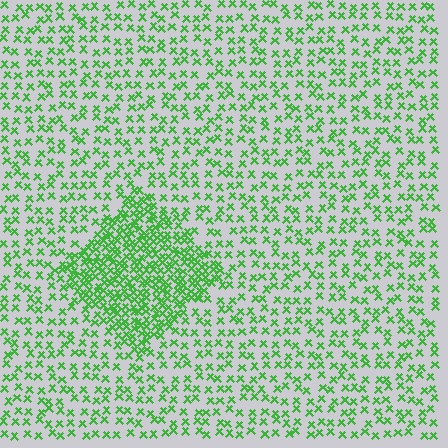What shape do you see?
I see a diamond.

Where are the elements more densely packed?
The elements are more densely packed inside the diamond boundary.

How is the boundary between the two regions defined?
The boundary is defined by a change in element density (approximately 2.4x ratio). All elements are the same color, size, and shape.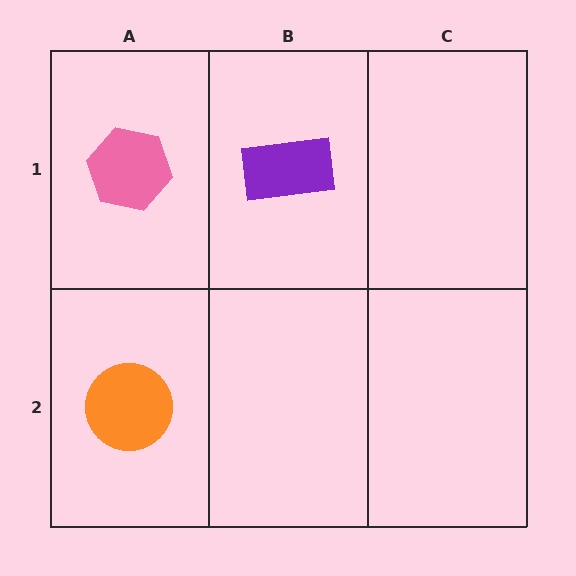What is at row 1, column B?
A purple rectangle.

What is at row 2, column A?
An orange circle.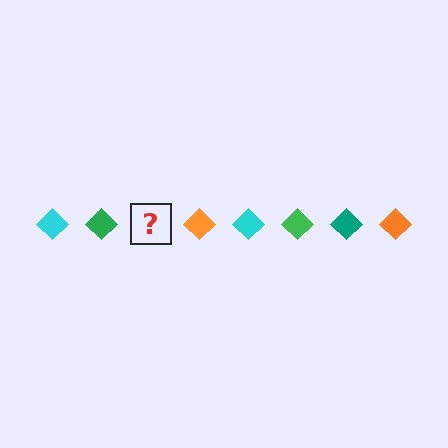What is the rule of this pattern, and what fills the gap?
The rule is that the pattern cycles through cyan, green, teal, orange diamonds. The gap should be filled with a teal diamond.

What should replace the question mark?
The question mark should be replaced with a teal diamond.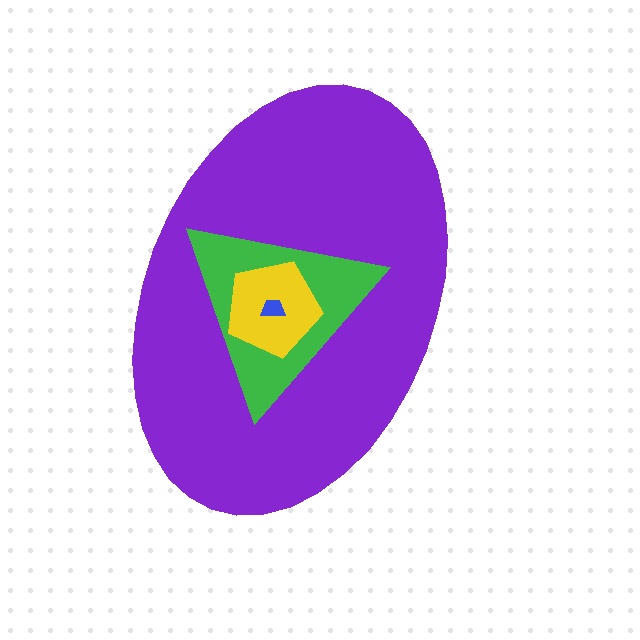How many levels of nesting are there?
4.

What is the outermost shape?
The purple ellipse.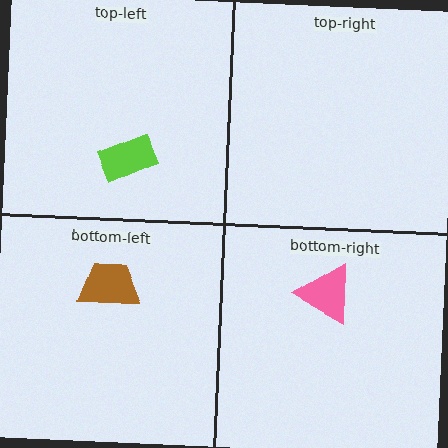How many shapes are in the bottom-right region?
1.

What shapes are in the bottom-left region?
The brown trapezoid.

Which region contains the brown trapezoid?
The bottom-left region.